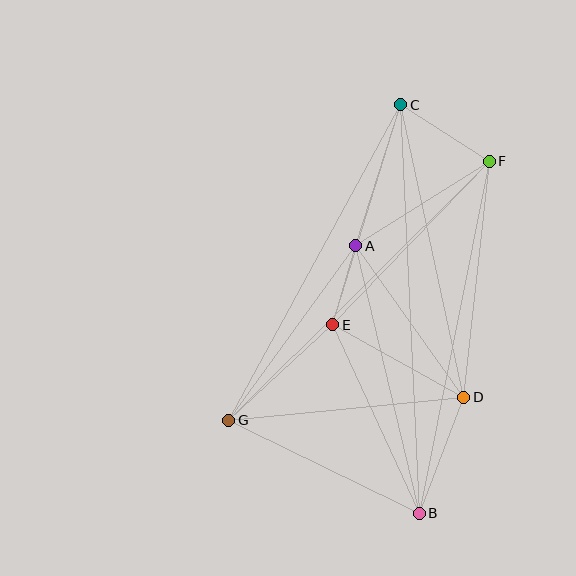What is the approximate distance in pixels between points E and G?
The distance between E and G is approximately 141 pixels.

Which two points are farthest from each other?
Points B and C are farthest from each other.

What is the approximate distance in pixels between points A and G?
The distance between A and G is approximately 216 pixels.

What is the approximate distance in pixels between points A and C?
The distance between A and C is approximately 148 pixels.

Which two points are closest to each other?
Points A and E are closest to each other.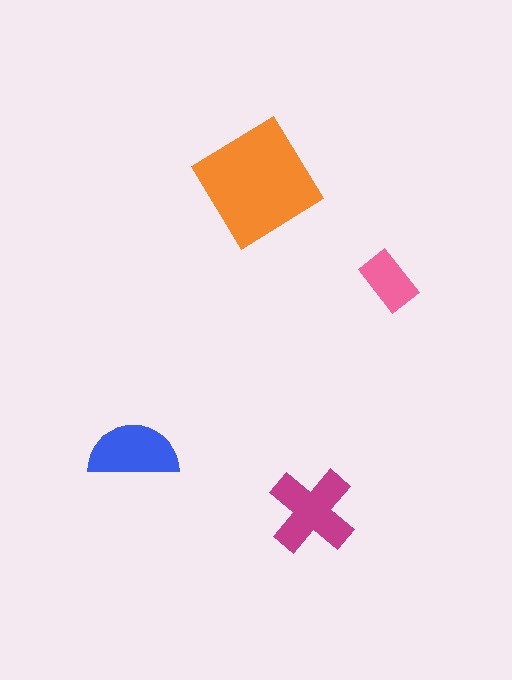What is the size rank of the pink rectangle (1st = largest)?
4th.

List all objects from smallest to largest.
The pink rectangle, the blue semicircle, the magenta cross, the orange diamond.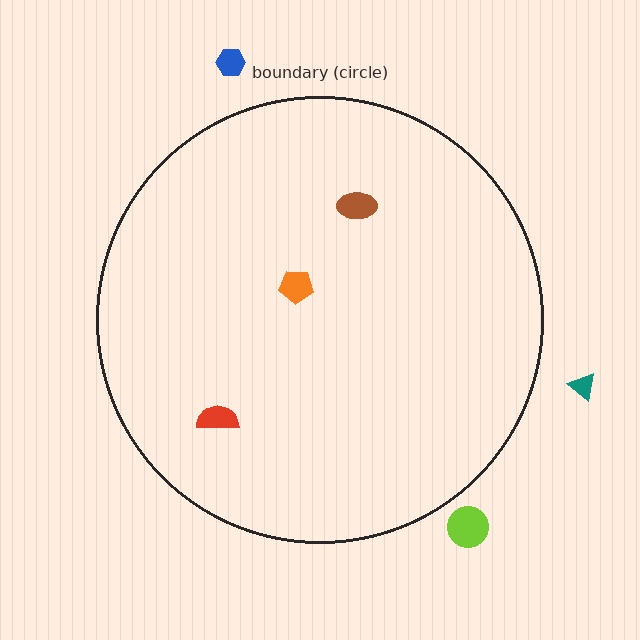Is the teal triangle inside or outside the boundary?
Outside.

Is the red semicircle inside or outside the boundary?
Inside.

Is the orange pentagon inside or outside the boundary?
Inside.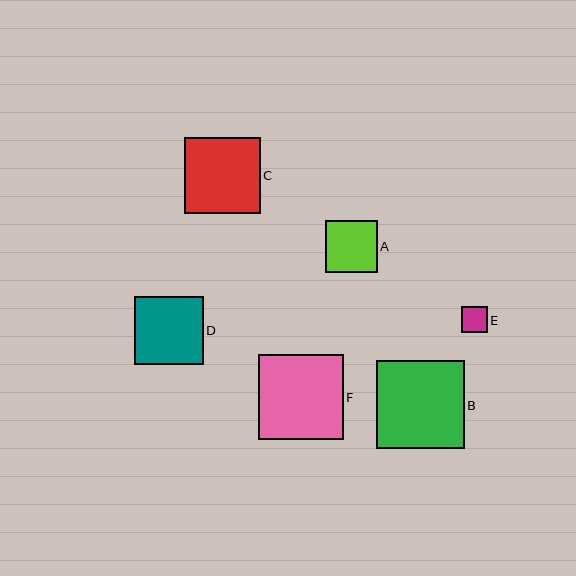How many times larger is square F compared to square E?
Square F is approximately 3.2 times the size of square E.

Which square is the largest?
Square B is the largest with a size of approximately 88 pixels.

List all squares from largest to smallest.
From largest to smallest: B, F, C, D, A, E.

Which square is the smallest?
Square E is the smallest with a size of approximately 26 pixels.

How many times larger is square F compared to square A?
Square F is approximately 1.6 times the size of square A.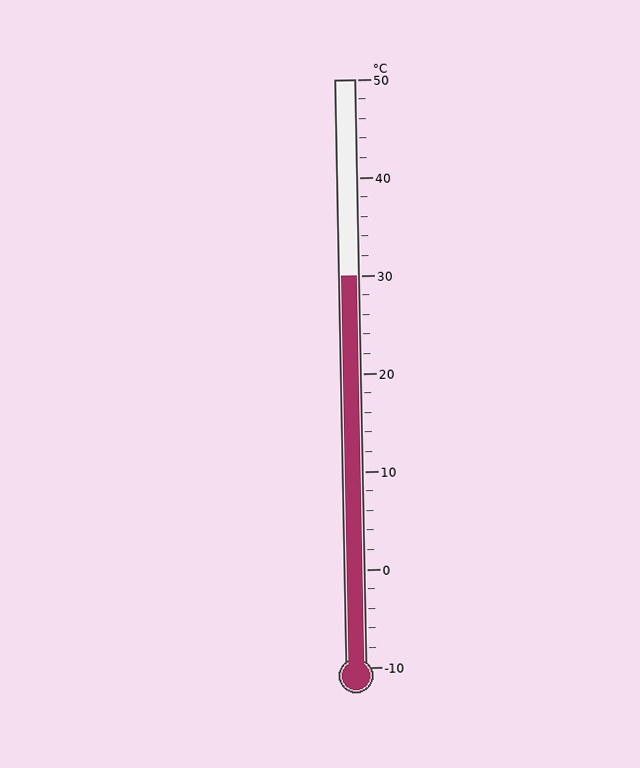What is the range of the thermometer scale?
The thermometer scale ranges from -10°C to 50°C.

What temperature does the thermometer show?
The thermometer shows approximately 30°C.